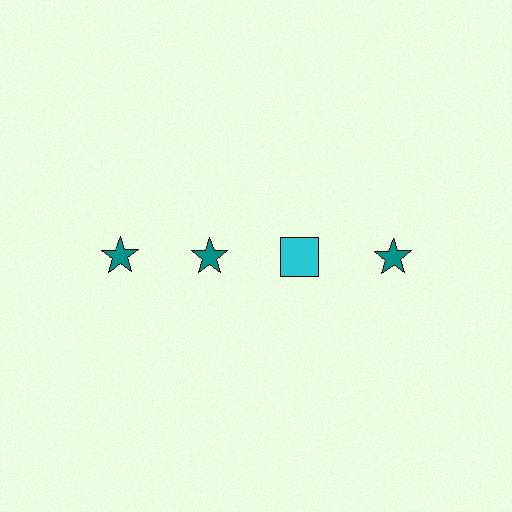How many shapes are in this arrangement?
There are 4 shapes arranged in a grid pattern.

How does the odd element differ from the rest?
It differs in both color (cyan instead of teal) and shape (square instead of star).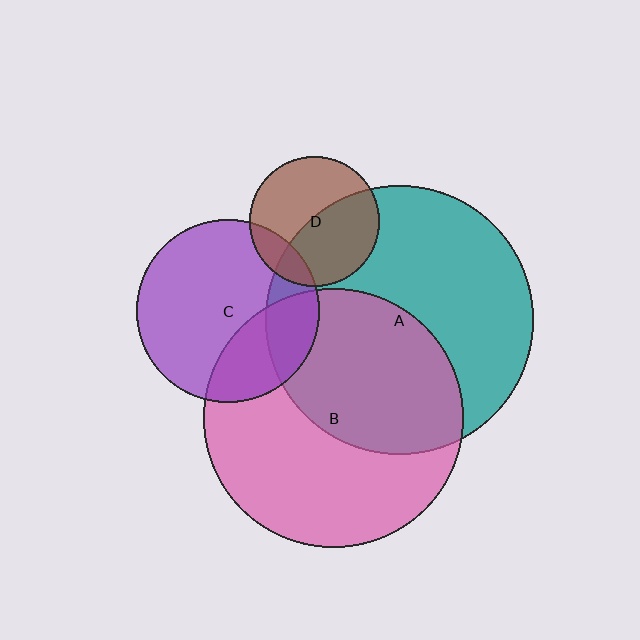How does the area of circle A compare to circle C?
Approximately 2.2 times.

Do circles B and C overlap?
Yes.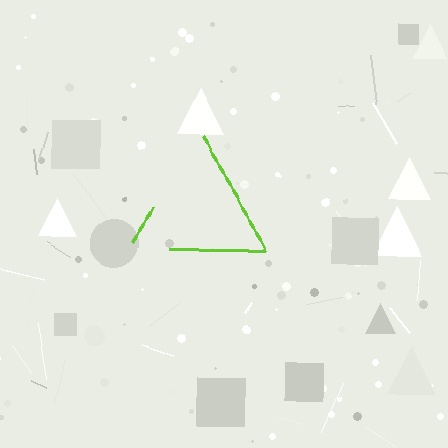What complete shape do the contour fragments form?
The contour fragments form a triangle.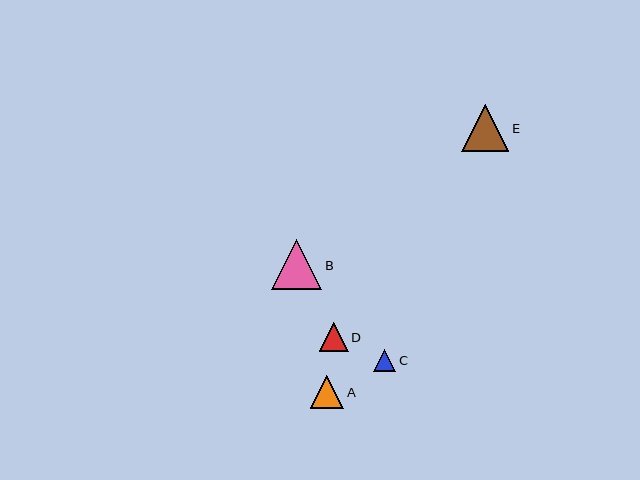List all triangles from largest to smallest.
From largest to smallest: B, E, A, D, C.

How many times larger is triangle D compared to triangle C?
Triangle D is approximately 1.3 times the size of triangle C.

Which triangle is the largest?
Triangle B is the largest with a size of approximately 50 pixels.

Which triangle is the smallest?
Triangle C is the smallest with a size of approximately 23 pixels.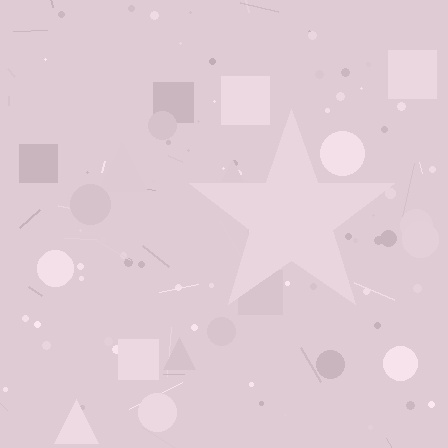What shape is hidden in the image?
A star is hidden in the image.